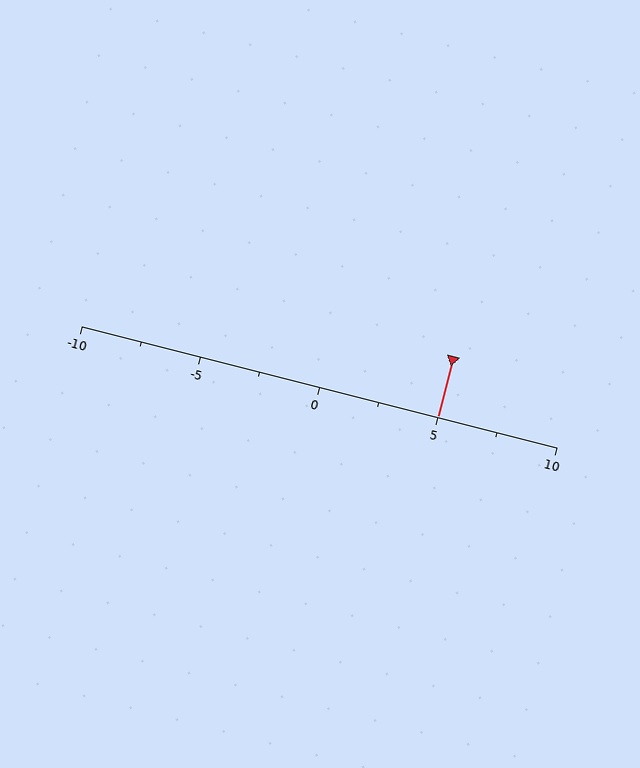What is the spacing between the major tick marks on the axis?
The major ticks are spaced 5 apart.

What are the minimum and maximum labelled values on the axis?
The axis runs from -10 to 10.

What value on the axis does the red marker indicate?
The marker indicates approximately 5.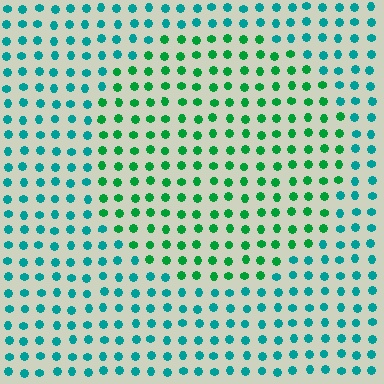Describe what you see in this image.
The image is filled with small teal elements in a uniform arrangement. A circle-shaped region is visible where the elements are tinted to a slightly different hue, forming a subtle color boundary.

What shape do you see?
I see a circle.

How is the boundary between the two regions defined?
The boundary is defined purely by a slight shift in hue (about 38 degrees). Spacing, size, and orientation are identical on both sides.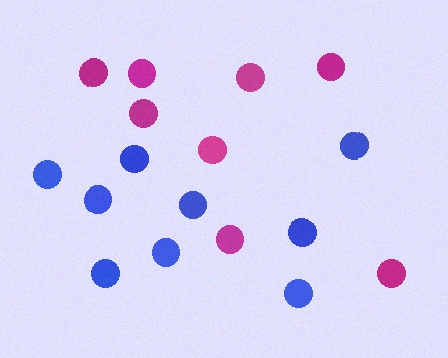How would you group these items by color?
There are 2 groups: one group of magenta circles (8) and one group of blue circles (9).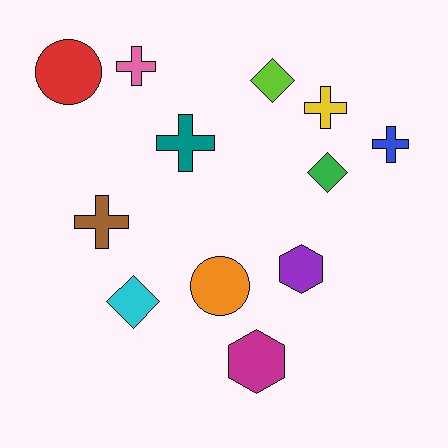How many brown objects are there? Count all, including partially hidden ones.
There is 1 brown object.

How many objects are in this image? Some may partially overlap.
There are 12 objects.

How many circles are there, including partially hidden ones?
There are 2 circles.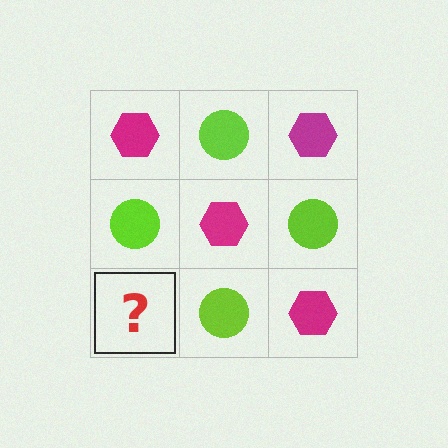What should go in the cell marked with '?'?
The missing cell should contain a magenta hexagon.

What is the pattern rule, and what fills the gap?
The rule is that it alternates magenta hexagon and lime circle in a checkerboard pattern. The gap should be filled with a magenta hexagon.